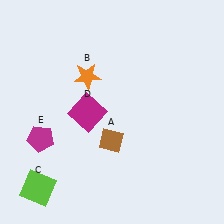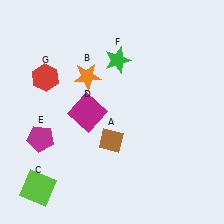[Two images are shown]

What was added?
A green star (F), a red hexagon (G) were added in Image 2.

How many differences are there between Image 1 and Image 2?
There are 2 differences between the two images.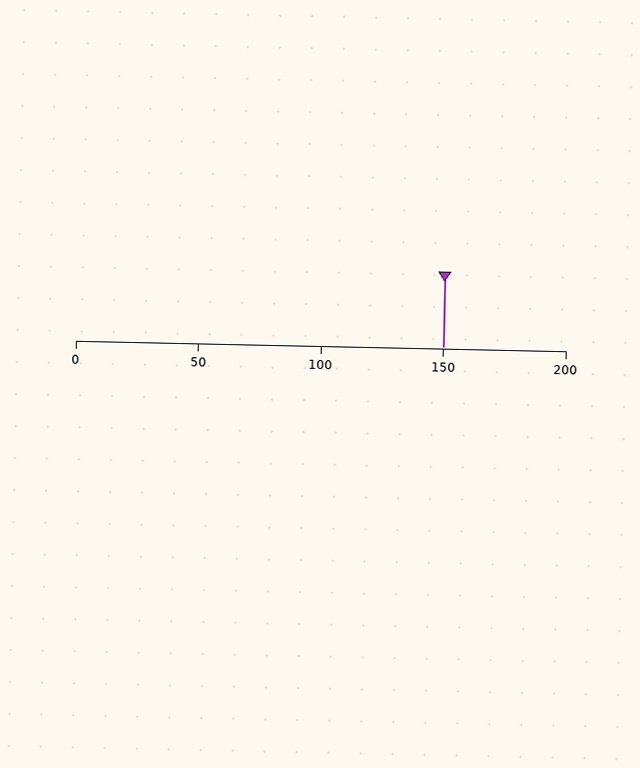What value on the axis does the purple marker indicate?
The marker indicates approximately 150.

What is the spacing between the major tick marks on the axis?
The major ticks are spaced 50 apart.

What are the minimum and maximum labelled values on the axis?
The axis runs from 0 to 200.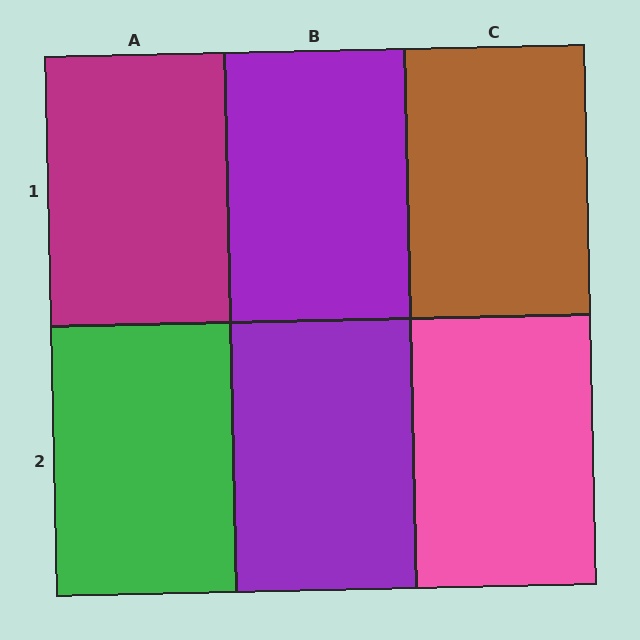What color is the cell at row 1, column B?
Purple.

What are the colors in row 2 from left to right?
Green, purple, pink.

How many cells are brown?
1 cell is brown.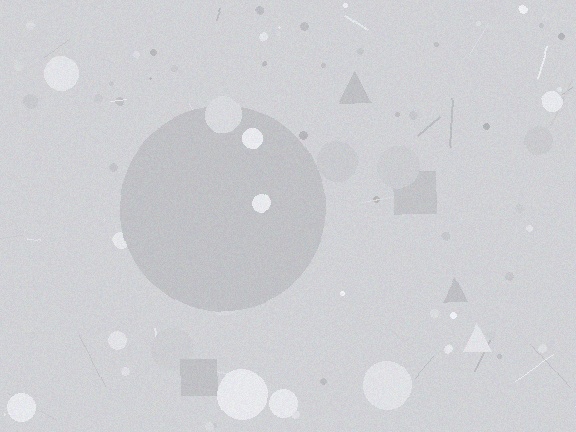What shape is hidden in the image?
A circle is hidden in the image.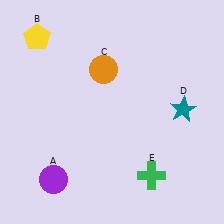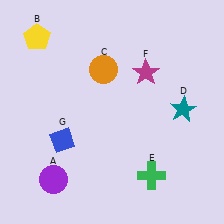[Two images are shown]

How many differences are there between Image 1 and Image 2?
There are 2 differences between the two images.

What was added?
A magenta star (F), a blue diamond (G) were added in Image 2.